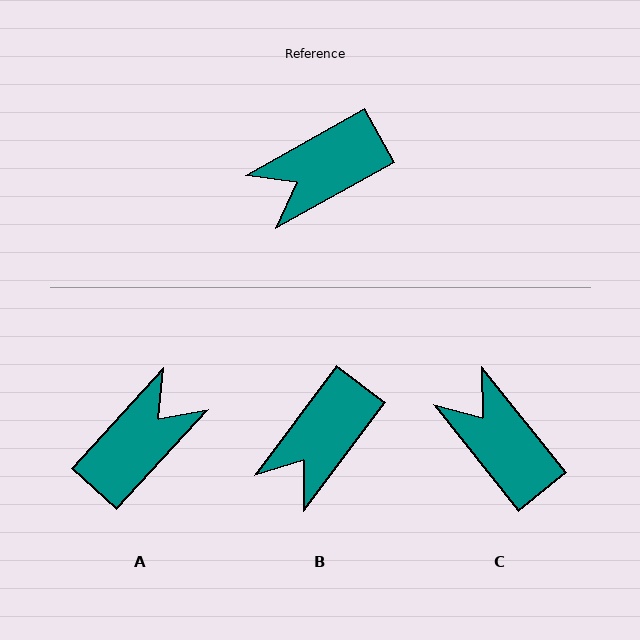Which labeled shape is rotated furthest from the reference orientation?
A, about 162 degrees away.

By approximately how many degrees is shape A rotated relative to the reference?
Approximately 162 degrees clockwise.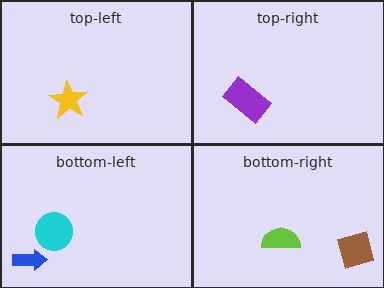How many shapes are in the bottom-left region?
2.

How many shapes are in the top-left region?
1.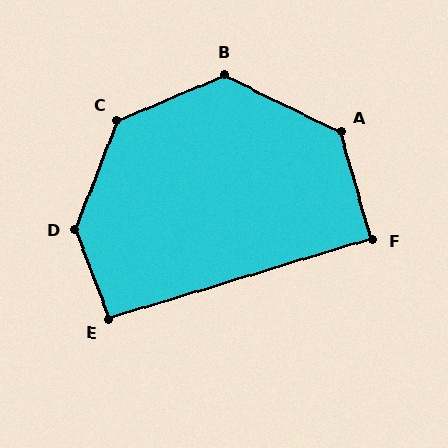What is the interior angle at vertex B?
Approximately 131 degrees (obtuse).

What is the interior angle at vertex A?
Approximately 132 degrees (obtuse).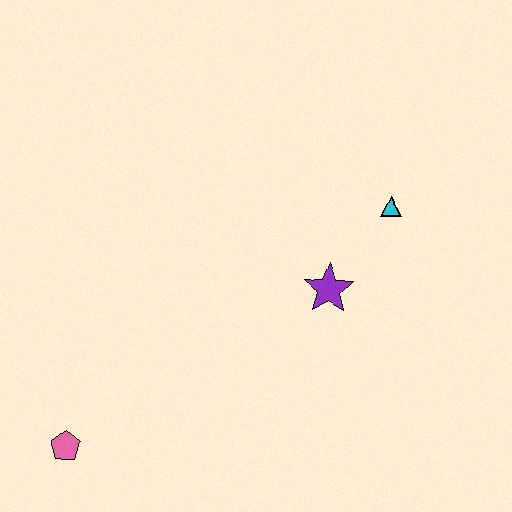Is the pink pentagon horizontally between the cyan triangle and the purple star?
No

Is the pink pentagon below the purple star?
Yes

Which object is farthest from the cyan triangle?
The pink pentagon is farthest from the cyan triangle.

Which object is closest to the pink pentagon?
The purple star is closest to the pink pentagon.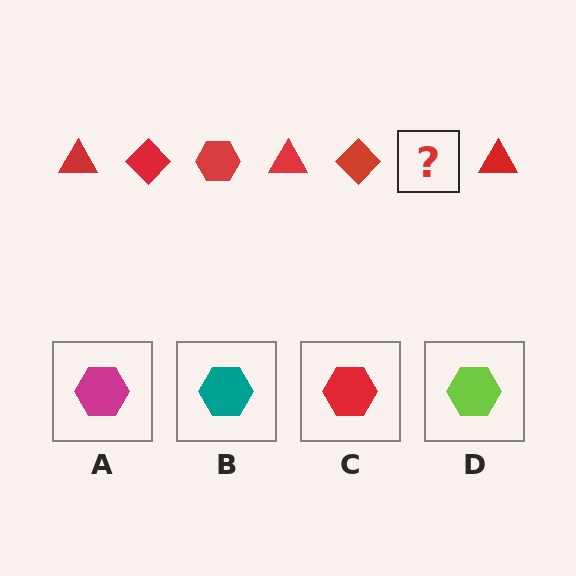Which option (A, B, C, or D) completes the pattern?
C.